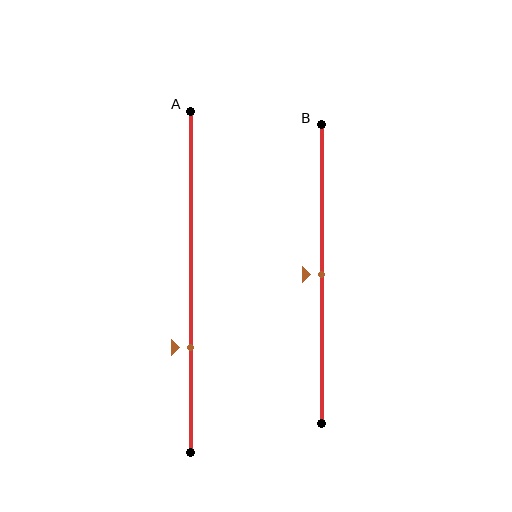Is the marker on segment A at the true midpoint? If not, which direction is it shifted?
No, the marker on segment A is shifted downward by about 19% of the segment length.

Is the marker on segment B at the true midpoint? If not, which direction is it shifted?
Yes, the marker on segment B is at the true midpoint.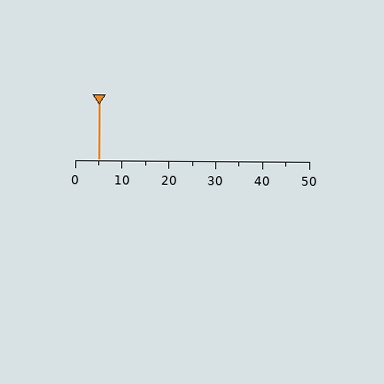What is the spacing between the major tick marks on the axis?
The major ticks are spaced 10 apart.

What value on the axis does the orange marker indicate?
The marker indicates approximately 5.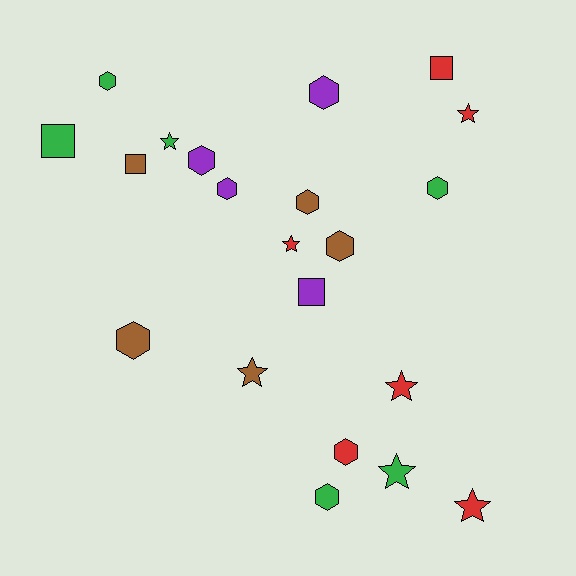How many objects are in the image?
There are 21 objects.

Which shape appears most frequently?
Hexagon, with 10 objects.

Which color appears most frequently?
Red, with 6 objects.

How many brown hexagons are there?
There are 3 brown hexagons.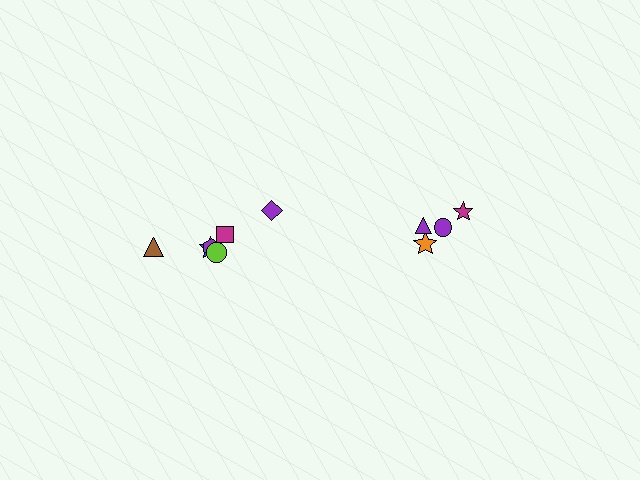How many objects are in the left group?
There are 6 objects.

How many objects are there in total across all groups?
There are 10 objects.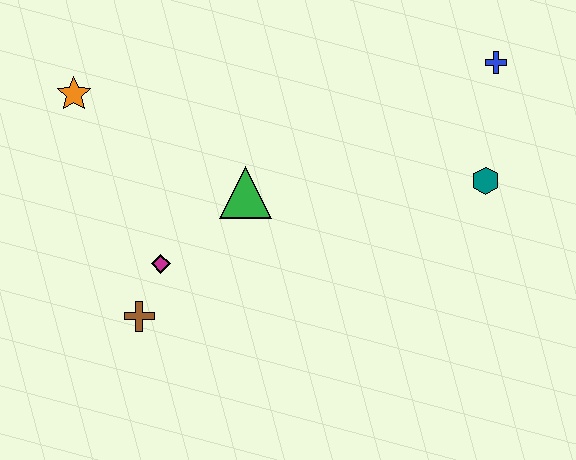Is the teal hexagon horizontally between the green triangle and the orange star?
No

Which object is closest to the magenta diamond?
The brown cross is closest to the magenta diamond.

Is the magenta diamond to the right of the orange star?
Yes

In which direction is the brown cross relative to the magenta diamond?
The brown cross is below the magenta diamond.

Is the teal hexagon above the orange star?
No